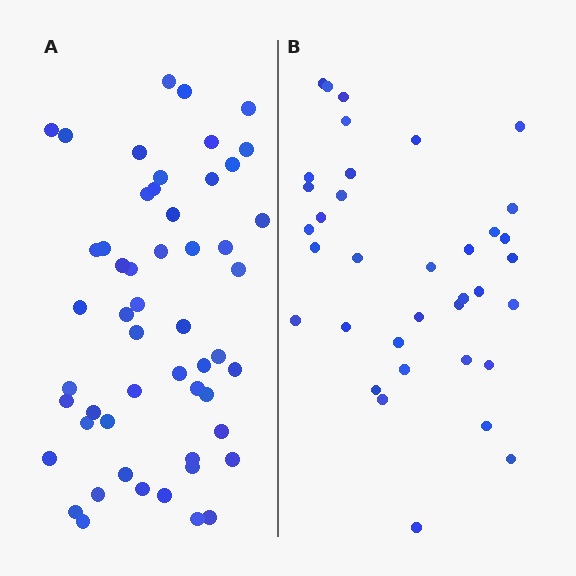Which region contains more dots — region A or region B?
Region A (the left region) has more dots.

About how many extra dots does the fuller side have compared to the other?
Region A has approximately 15 more dots than region B.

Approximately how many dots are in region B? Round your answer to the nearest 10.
About 40 dots. (The exact count is 36, which rounds to 40.)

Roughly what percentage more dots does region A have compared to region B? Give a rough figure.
About 45% more.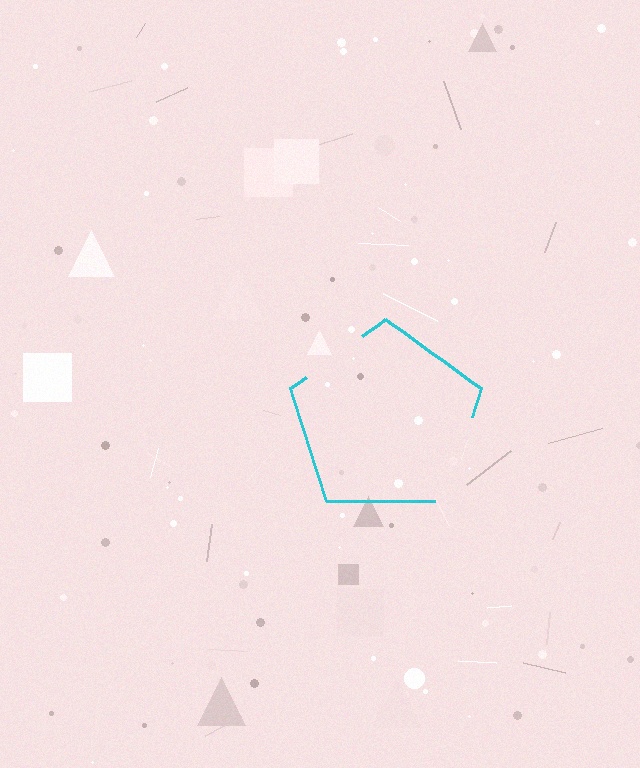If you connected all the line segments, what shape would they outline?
They would outline a pentagon.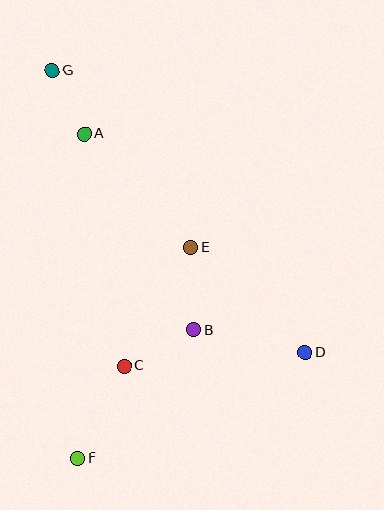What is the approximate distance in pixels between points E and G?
The distance between E and G is approximately 224 pixels.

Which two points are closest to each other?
Points A and G are closest to each other.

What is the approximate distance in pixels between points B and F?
The distance between B and F is approximately 173 pixels.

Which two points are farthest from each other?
Points F and G are farthest from each other.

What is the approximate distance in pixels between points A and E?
The distance between A and E is approximately 155 pixels.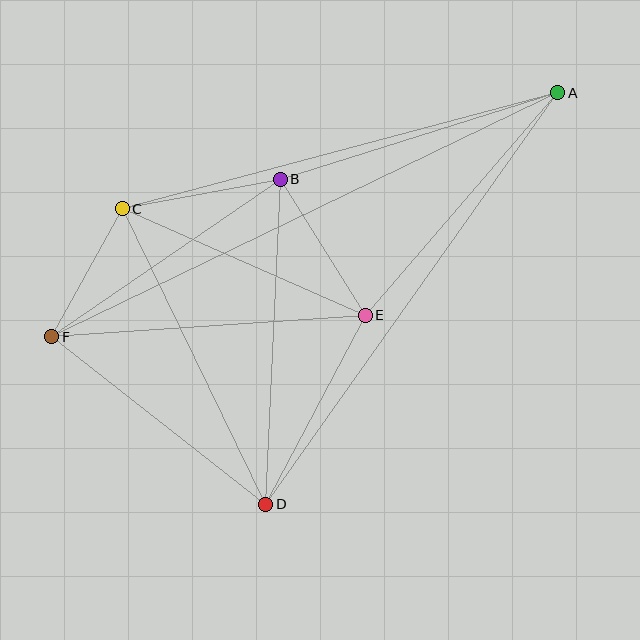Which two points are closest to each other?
Points C and F are closest to each other.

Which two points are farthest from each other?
Points A and F are farthest from each other.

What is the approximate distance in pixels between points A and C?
The distance between A and C is approximately 450 pixels.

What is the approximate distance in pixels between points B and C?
The distance between B and C is approximately 161 pixels.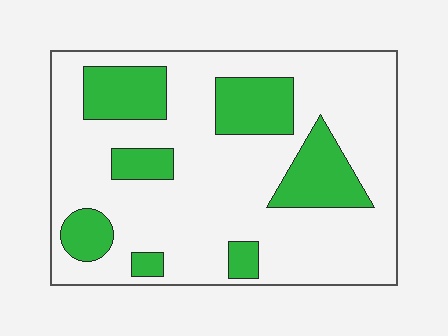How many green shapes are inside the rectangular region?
7.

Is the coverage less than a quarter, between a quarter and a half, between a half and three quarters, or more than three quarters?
Between a quarter and a half.